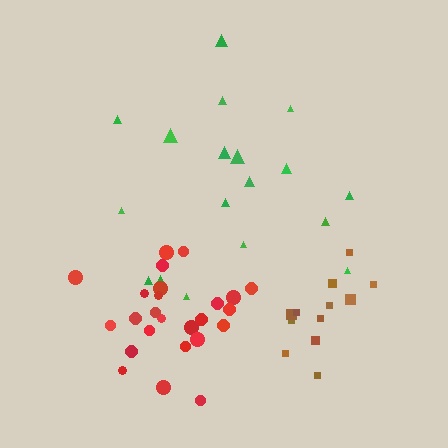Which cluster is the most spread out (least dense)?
Green.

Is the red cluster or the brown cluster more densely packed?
Red.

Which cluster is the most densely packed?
Red.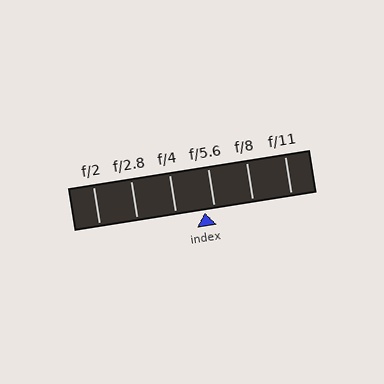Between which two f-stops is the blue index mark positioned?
The index mark is between f/4 and f/5.6.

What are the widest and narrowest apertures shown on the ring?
The widest aperture shown is f/2 and the narrowest is f/11.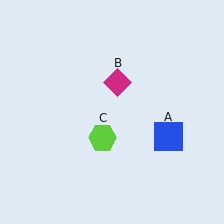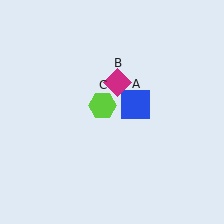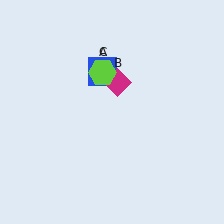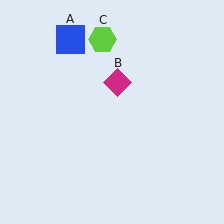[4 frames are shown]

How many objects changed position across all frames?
2 objects changed position: blue square (object A), lime hexagon (object C).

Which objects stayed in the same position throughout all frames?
Magenta diamond (object B) remained stationary.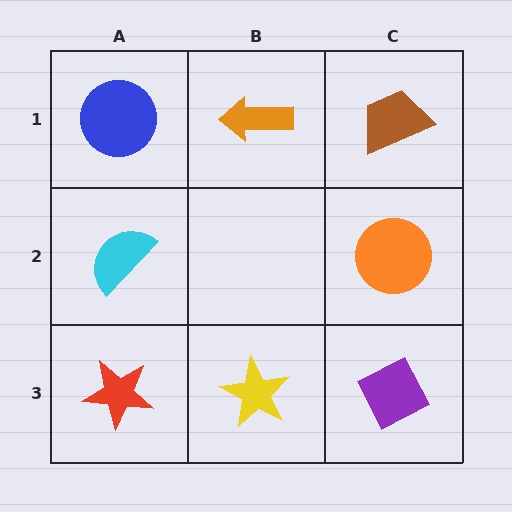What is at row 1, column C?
A brown trapezoid.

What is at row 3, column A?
A red star.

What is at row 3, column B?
A yellow star.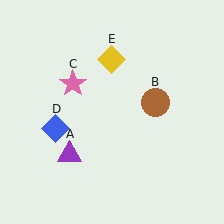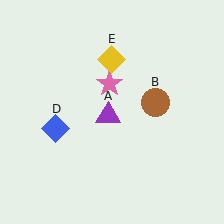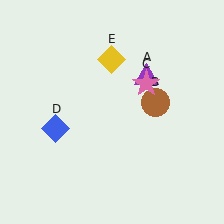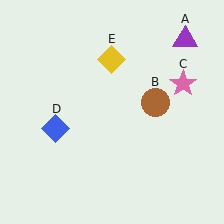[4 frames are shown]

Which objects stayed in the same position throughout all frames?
Brown circle (object B) and blue diamond (object D) and yellow diamond (object E) remained stationary.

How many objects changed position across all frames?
2 objects changed position: purple triangle (object A), pink star (object C).